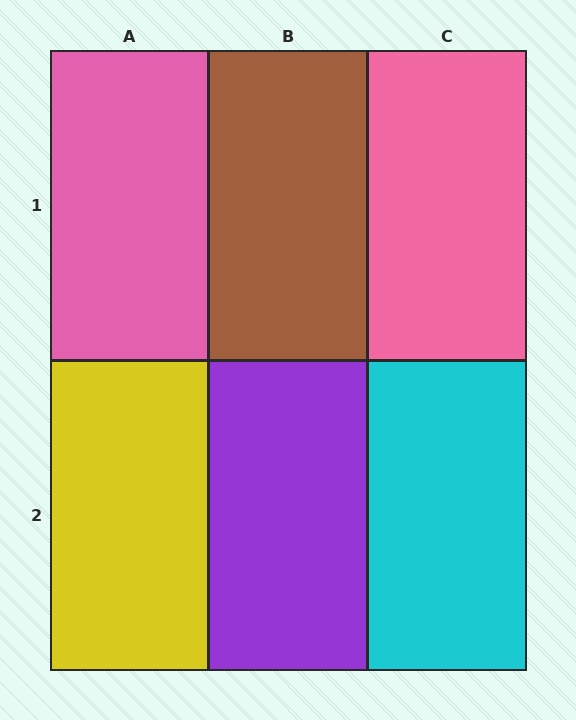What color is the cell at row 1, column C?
Pink.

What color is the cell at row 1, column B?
Brown.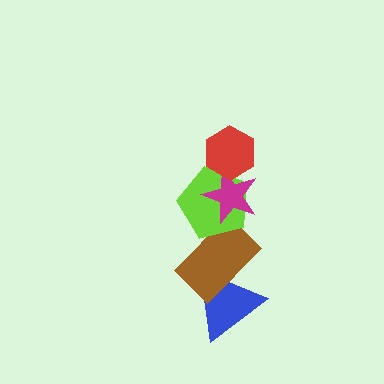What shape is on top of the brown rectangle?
The lime pentagon is on top of the brown rectangle.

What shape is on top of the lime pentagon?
The magenta star is on top of the lime pentagon.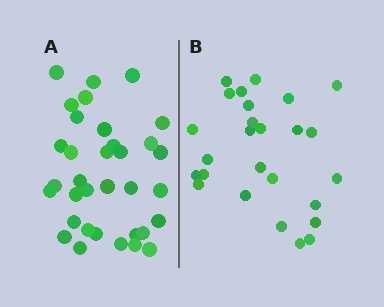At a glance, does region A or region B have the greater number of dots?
Region A (the left region) has more dots.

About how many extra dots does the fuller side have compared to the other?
Region A has roughly 8 or so more dots than region B.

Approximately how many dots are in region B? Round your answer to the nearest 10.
About 30 dots. (The exact count is 26, which rounds to 30.)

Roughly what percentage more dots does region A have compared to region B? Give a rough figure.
About 30% more.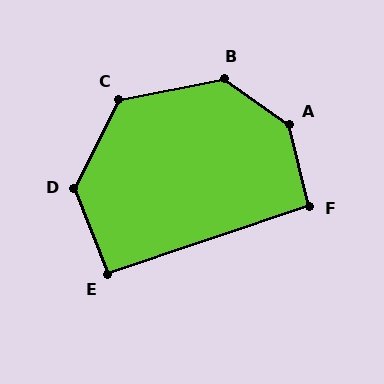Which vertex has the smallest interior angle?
E, at approximately 93 degrees.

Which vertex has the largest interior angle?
A, at approximately 139 degrees.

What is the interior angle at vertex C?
Approximately 128 degrees (obtuse).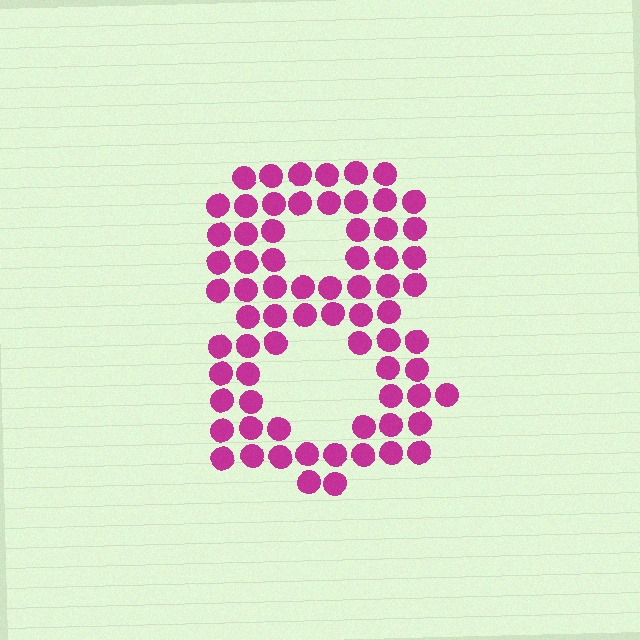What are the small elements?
The small elements are circles.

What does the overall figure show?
The overall figure shows the digit 8.